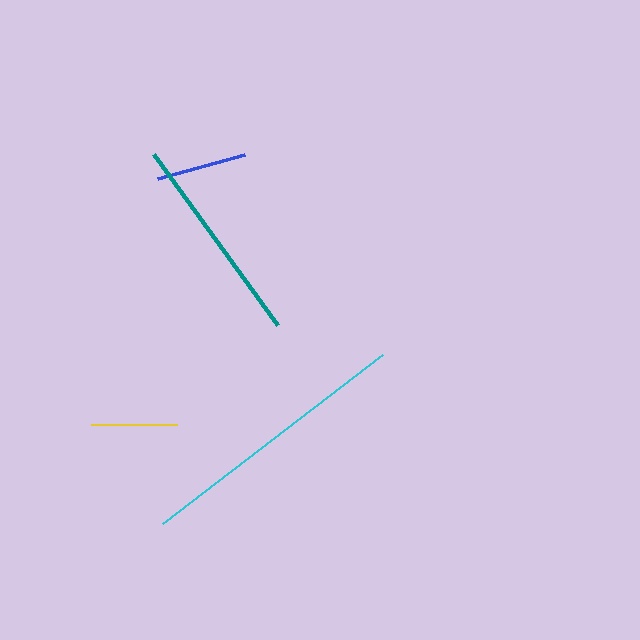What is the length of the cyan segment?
The cyan segment is approximately 277 pixels long.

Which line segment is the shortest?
The yellow line is the shortest at approximately 86 pixels.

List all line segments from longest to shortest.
From longest to shortest: cyan, teal, blue, yellow.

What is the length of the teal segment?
The teal segment is approximately 212 pixels long.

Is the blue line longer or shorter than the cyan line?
The cyan line is longer than the blue line.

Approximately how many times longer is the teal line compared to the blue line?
The teal line is approximately 2.3 times the length of the blue line.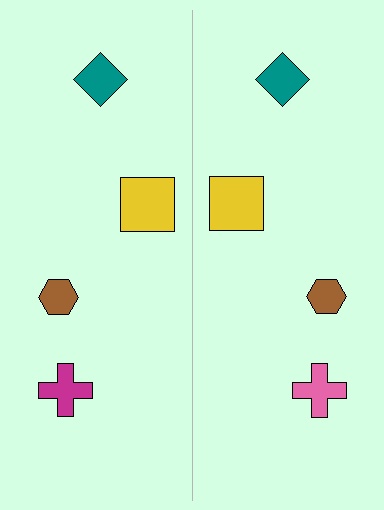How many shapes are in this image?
There are 8 shapes in this image.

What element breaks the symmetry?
The pink cross on the right side breaks the symmetry — its mirror counterpart is magenta.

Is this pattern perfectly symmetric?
No, the pattern is not perfectly symmetric. The pink cross on the right side breaks the symmetry — its mirror counterpart is magenta.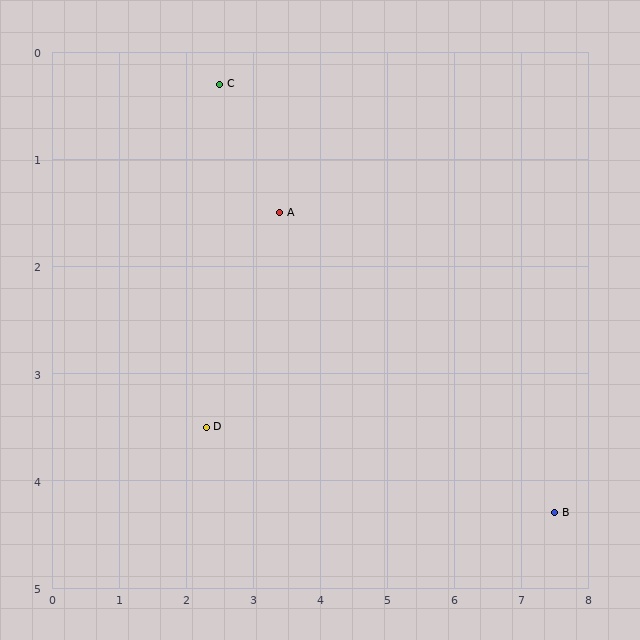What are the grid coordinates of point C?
Point C is at approximately (2.5, 0.3).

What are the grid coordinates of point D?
Point D is at approximately (2.3, 3.5).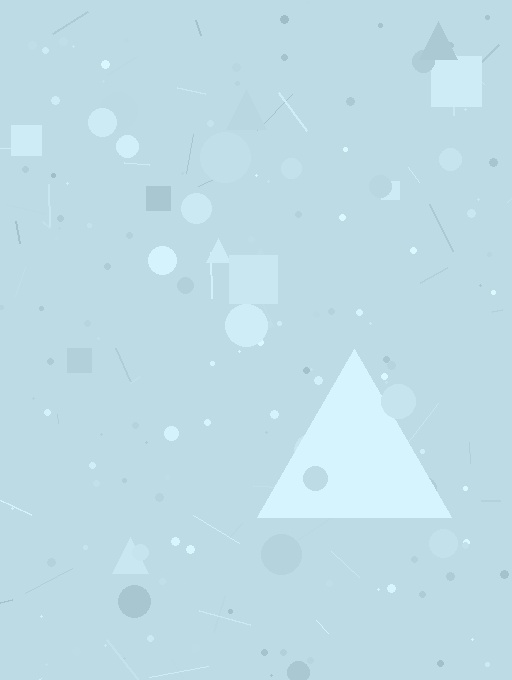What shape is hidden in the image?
A triangle is hidden in the image.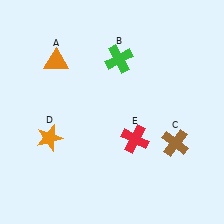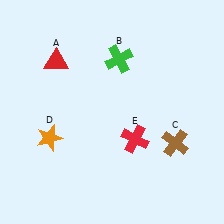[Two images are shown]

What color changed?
The triangle (A) changed from orange in Image 1 to red in Image 2.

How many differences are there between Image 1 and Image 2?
There is 1 difference between the two images.